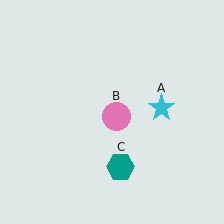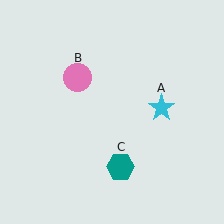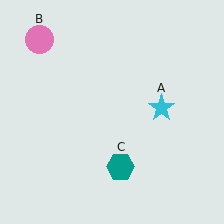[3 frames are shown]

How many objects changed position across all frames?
1 object changed position: pink circle (object B).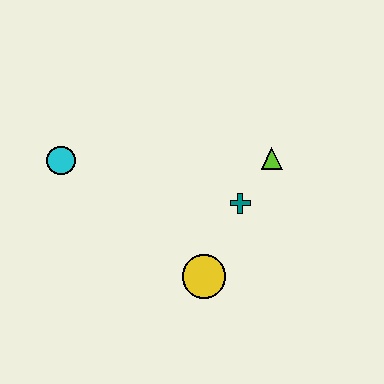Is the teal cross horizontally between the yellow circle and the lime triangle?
Yes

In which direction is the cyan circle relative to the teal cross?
The cyan circle is to the left of the teal cross.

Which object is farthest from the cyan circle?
The lime triangle is farthest from the cyan circle.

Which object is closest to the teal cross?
The lime triangle is closest to the teal cross.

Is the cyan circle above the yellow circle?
Yes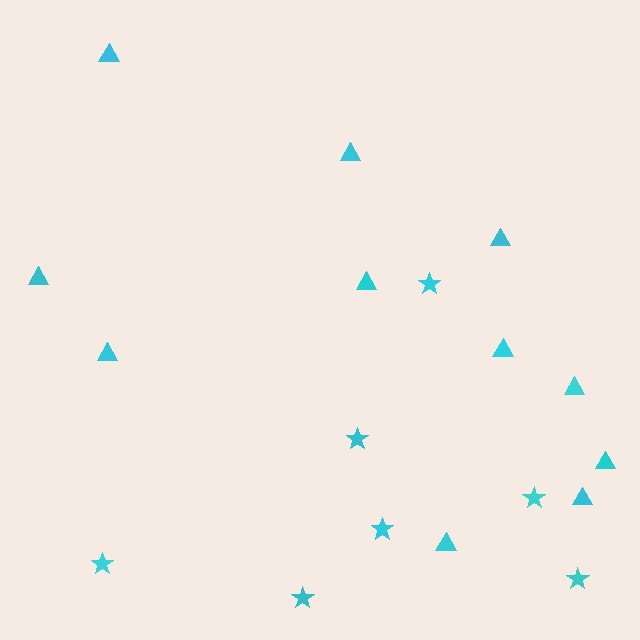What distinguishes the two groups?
There are 2 groups: one group of stars (7) and one group of triangles (11).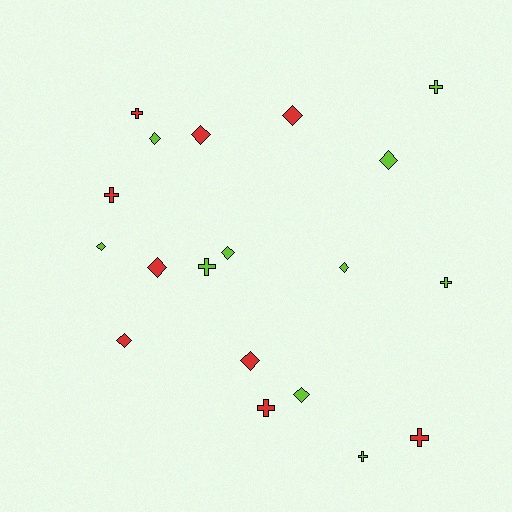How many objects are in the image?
There are 19 objects.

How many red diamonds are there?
There are 5 red diamonds.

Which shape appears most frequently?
Diamond, with 11 objects.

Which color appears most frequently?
Lime, with 10 objects.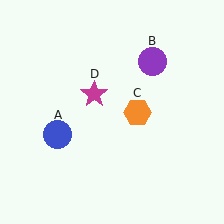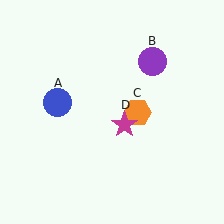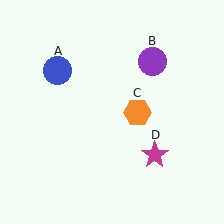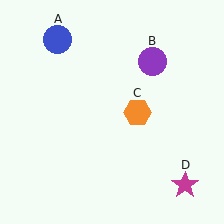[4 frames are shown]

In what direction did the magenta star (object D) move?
The magenta star (object D) moved down and to the right.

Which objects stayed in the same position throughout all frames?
Purple circle (object B) and orange hexagon (object C) remained stationary.